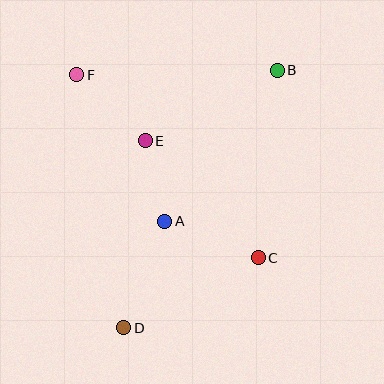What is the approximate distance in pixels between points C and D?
The distance between C and D is approximately 151 pixels.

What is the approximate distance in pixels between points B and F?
The distance between B and F is approximately 201 pixels.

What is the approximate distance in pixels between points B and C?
The distance between B and C is approximately 189 pixels.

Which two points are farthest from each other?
Points B and D are farthest from each other.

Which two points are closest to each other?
Points A and E are closest to each other.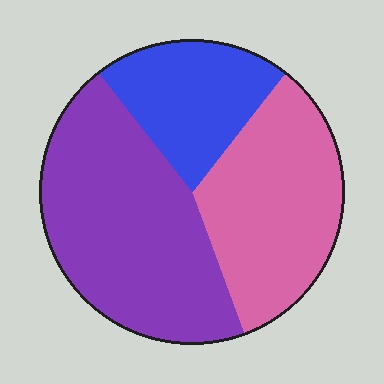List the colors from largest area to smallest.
From largest to smallest: purple, pink, blue.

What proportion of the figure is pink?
Pink takes up about one third (1/3) of the figure.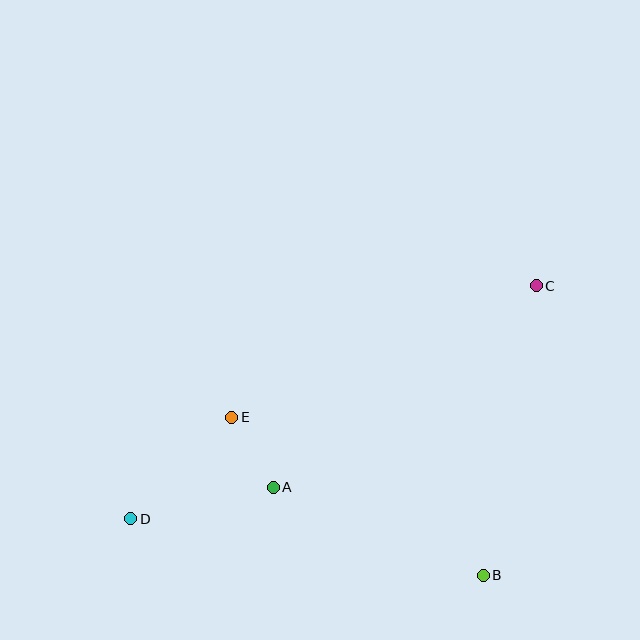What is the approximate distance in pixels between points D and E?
The distance between D and E is approximately 143 pixels.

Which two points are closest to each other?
Points A and E are closest to each other.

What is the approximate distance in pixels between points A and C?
The distance between A and C is approximately 331 pixels.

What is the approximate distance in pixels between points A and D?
The distance between A and D is approximately 146 pixels.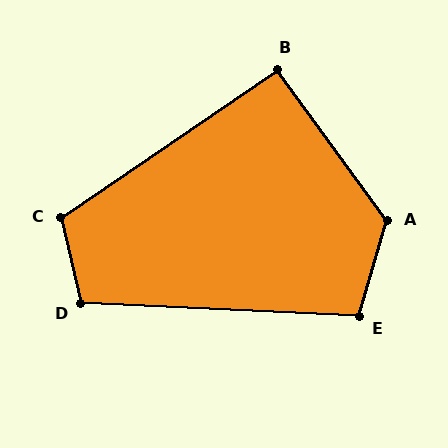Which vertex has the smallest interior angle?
B, at approximately 92 degrees.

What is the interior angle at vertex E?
Approximately 104 degrees (obtuse).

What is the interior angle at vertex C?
Approximately 111 degrees (obtuse).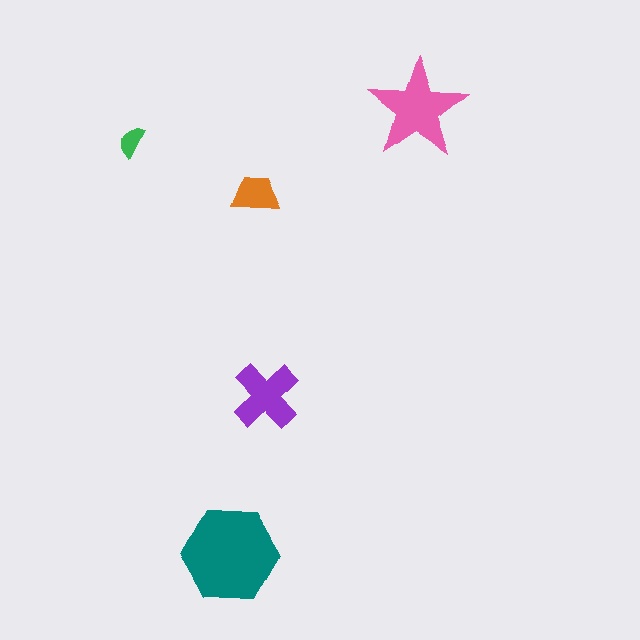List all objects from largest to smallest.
The teal hexagon, the pink star, the purple cross, the orange trapezoid, the green semicircle.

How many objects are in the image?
There are 5 objects in the image.